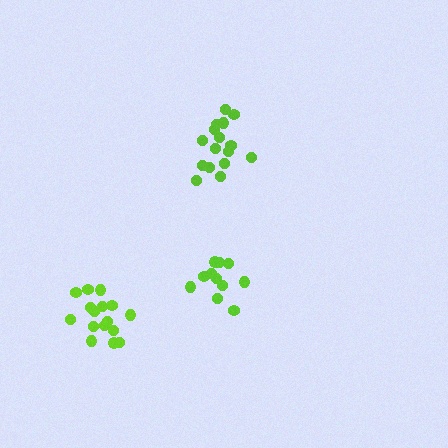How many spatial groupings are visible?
There are 3 spatial groupings.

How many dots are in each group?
Group 1: 12 dots, Group 2: 16 dots, Group 3: 16 dots (44 total).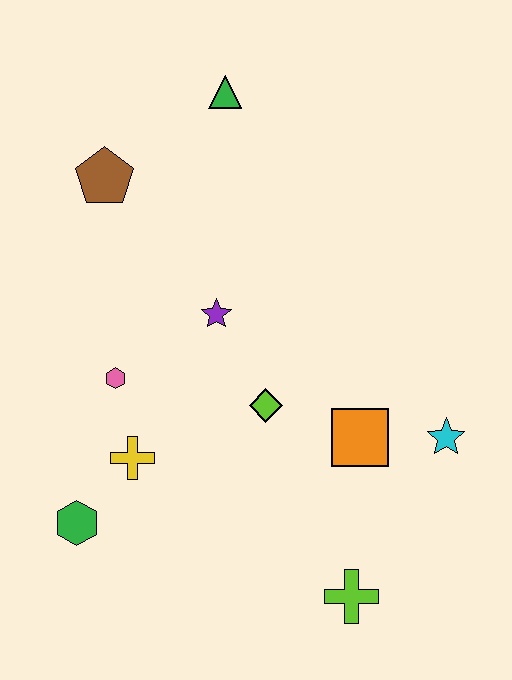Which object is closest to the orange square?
The cyan star is closest to the orange square.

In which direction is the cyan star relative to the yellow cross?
The cyan star is to the right of the yellow cross.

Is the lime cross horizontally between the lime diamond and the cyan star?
Yes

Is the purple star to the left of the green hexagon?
No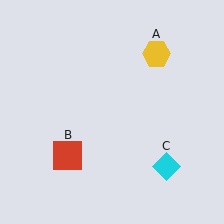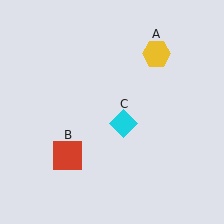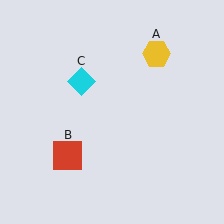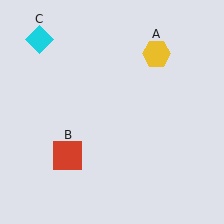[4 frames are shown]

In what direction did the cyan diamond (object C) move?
The cyan diamond (object C) moved up and to the left.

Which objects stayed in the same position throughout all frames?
Yellow hexagon (object A) and red square (object B) remained stationary.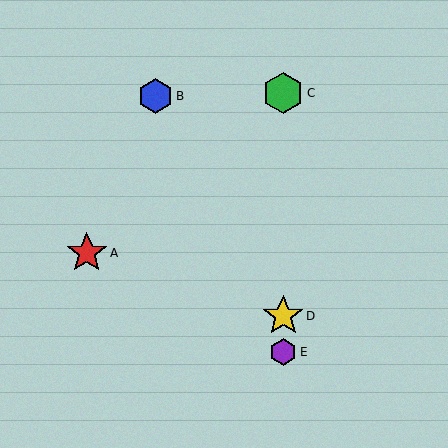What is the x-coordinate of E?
Object E is at x≈283.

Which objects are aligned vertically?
Objects C, D, E are aligned vertically.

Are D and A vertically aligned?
No, D is at x≈283 and A is at x≈87.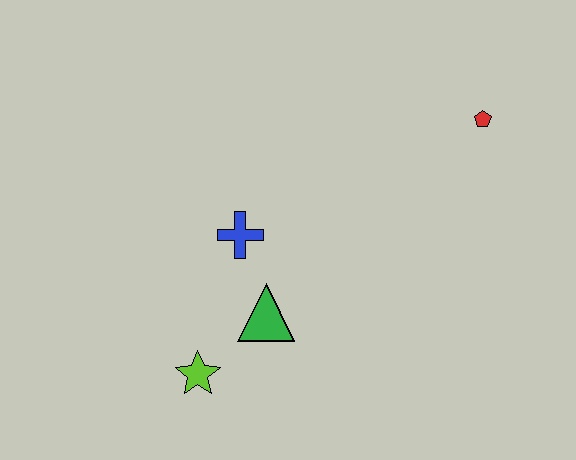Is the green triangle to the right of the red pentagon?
No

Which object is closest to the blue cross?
The green triangle is closest to the blue cross.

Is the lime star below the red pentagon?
Yes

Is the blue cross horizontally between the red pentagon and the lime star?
Yes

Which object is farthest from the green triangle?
The red pentagon is farthest from the green triangle.